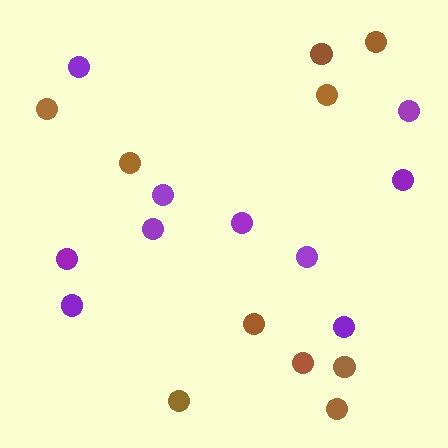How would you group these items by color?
There are 2 groups: one group of brown circles (10) and one group of purple circles (10).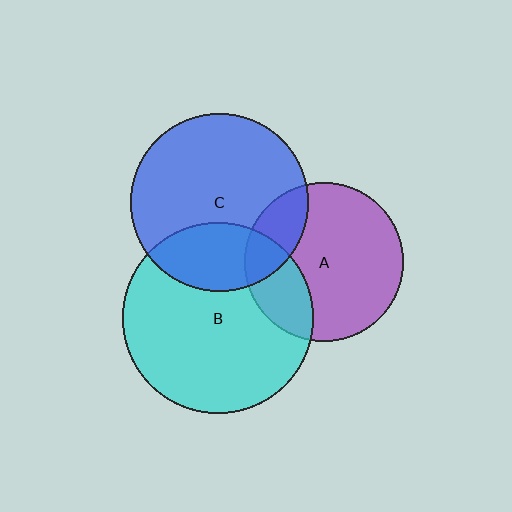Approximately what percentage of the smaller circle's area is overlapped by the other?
Approximately 20%.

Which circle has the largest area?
Circle B (cyan).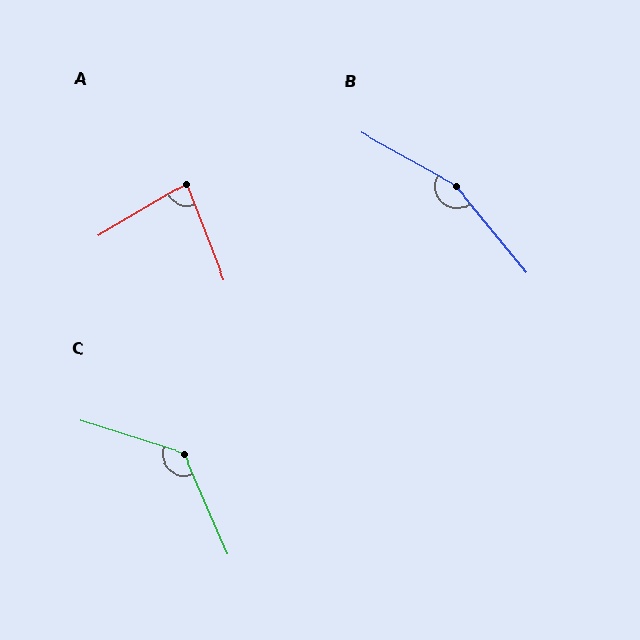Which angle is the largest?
B, at approximately 158 degrees.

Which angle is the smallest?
A, at approximately 81 degrees.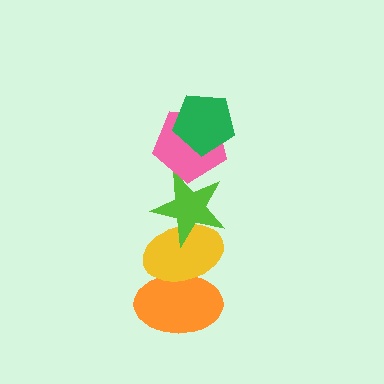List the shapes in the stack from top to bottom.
From top to bottom: the green pentagon, the pink pentagon, the lime star, the yellow ellipse, the orange ellipse.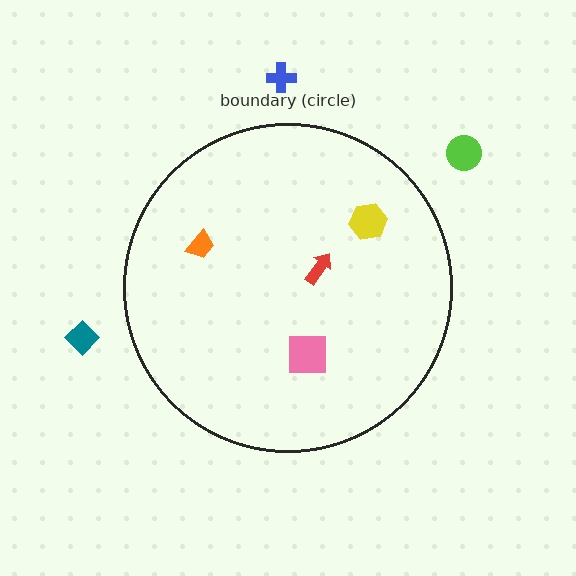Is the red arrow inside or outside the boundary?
Inside.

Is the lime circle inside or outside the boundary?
Outside.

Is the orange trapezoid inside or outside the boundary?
Inside.